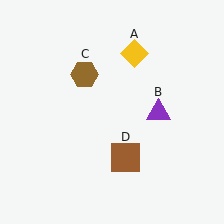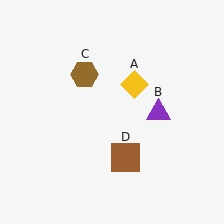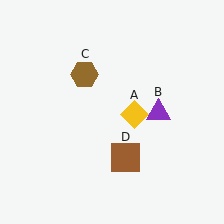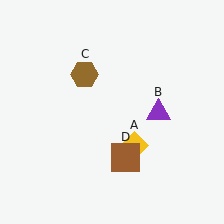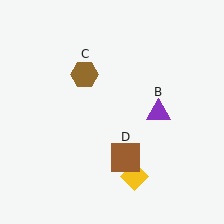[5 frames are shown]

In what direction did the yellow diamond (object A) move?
The yellow diamond (object A) moved down.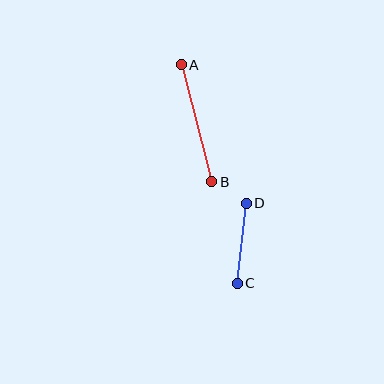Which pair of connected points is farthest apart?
Points A and B are farthest apart.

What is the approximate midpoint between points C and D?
The midpoint is at approximately (242, 243) pixels.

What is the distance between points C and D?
The distance is approximately 81 pixels.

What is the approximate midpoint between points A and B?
The midpoint is at approximately (197, 123) pixels.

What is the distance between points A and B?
The distance is approximately 121 pixels.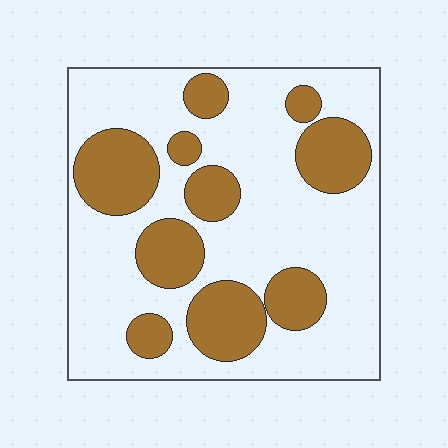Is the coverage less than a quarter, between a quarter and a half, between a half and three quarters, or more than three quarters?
Between a quarter and a half.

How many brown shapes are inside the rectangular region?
10.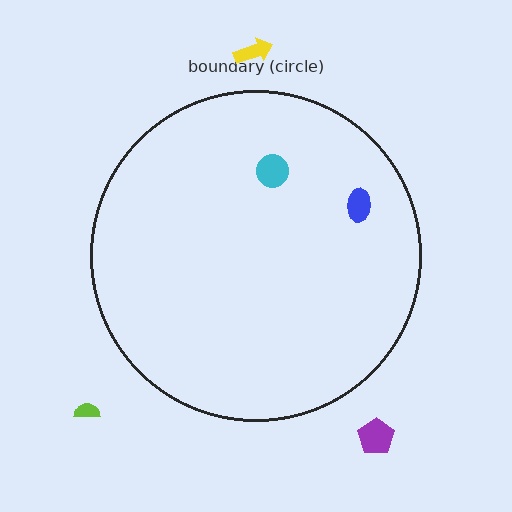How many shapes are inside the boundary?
2 inside, 3 outside.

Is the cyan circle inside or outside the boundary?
Inside.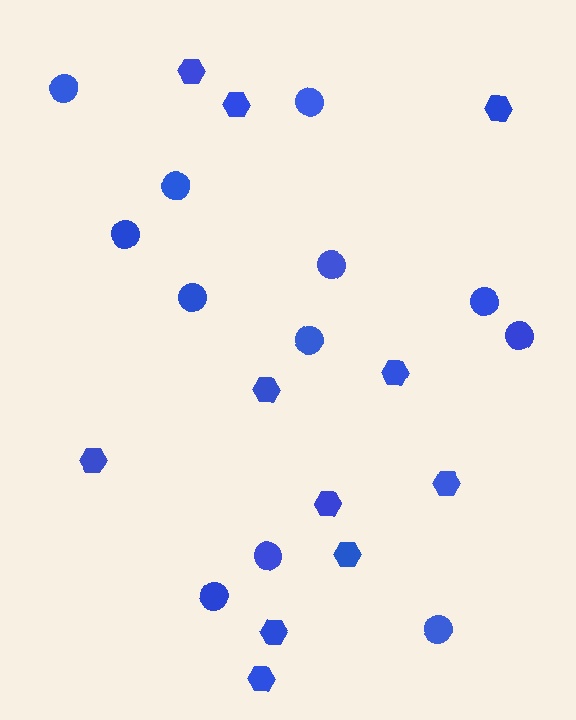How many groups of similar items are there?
There are 2 groups: one group of hexagons (11) and one group of circles (12).